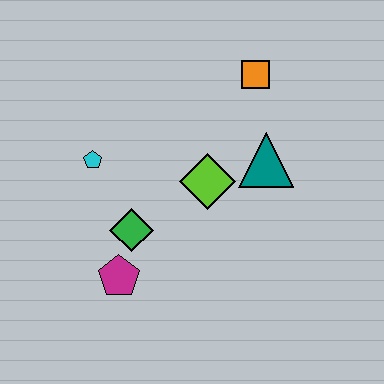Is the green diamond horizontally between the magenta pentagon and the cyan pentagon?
No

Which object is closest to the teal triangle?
The lime diamond is closest to the teal triangle.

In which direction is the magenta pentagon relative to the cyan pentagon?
The magenta pentagon is below the cyan pentagon.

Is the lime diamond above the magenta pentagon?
Yes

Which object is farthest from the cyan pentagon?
The orange square is farthest from the cyan pentagon.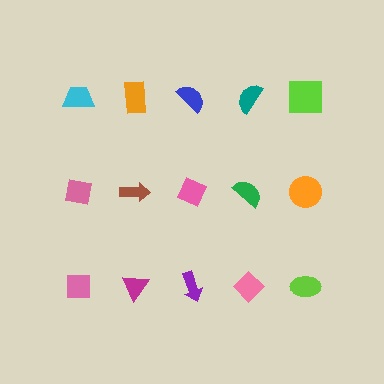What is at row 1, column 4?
A teal semicircle.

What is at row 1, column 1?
A cyan trapezoid.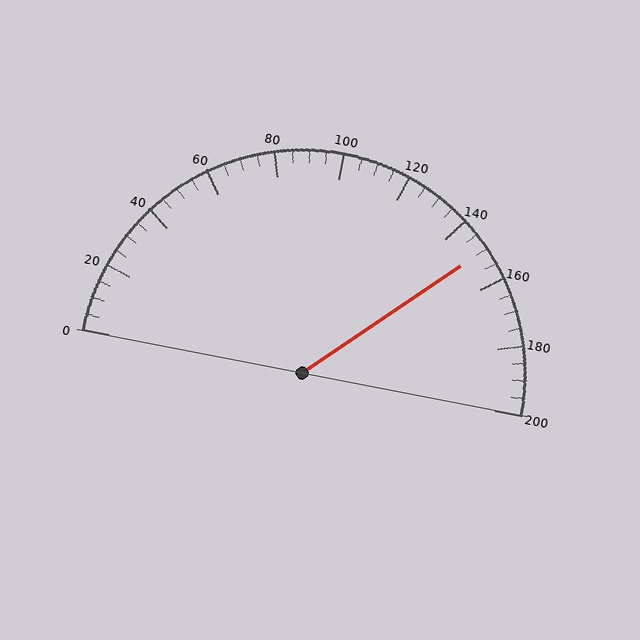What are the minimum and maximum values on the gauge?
The gauge ranges from 0 to 200.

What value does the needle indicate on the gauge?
The needle indicates approximately 150.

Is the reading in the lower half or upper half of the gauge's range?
The reading is in the upper half of the range (0 to 200).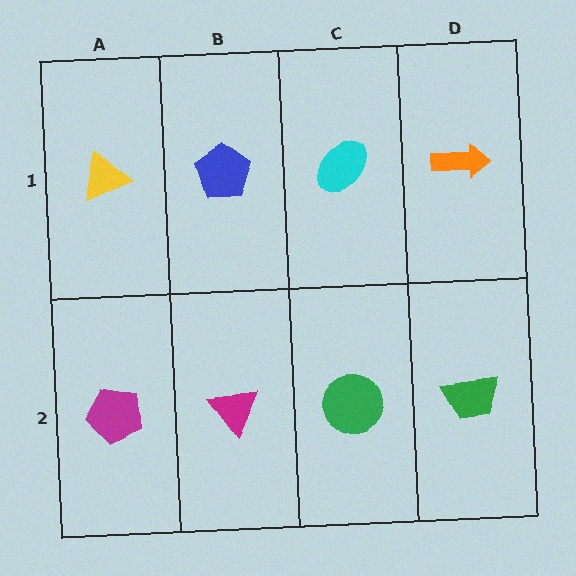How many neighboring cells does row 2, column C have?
3.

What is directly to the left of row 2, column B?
A magenta pentagon.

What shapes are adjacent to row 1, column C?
A green circle (row 2, column C), a blue pentagon (row 1, column B), an orange arrow (row 1, column D).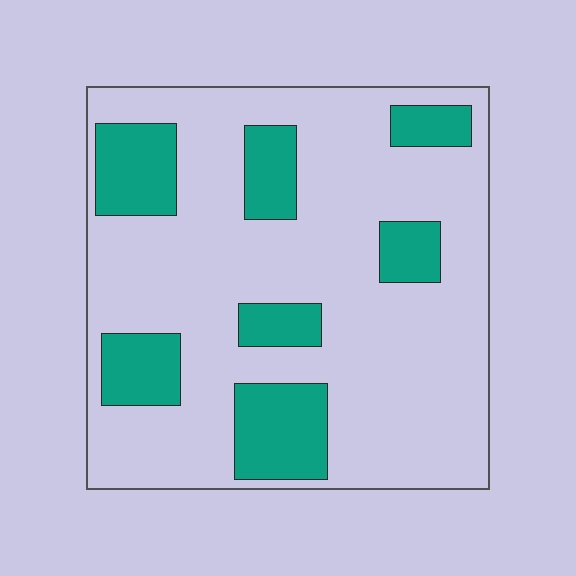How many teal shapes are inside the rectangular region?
7.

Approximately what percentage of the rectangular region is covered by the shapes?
Approximately 25%.